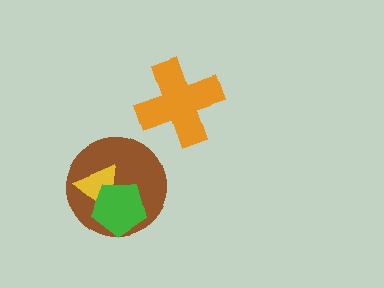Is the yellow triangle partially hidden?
Yes, it is partially covered by another shape.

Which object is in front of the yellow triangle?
The green pentagon is in front of the yellow triangle.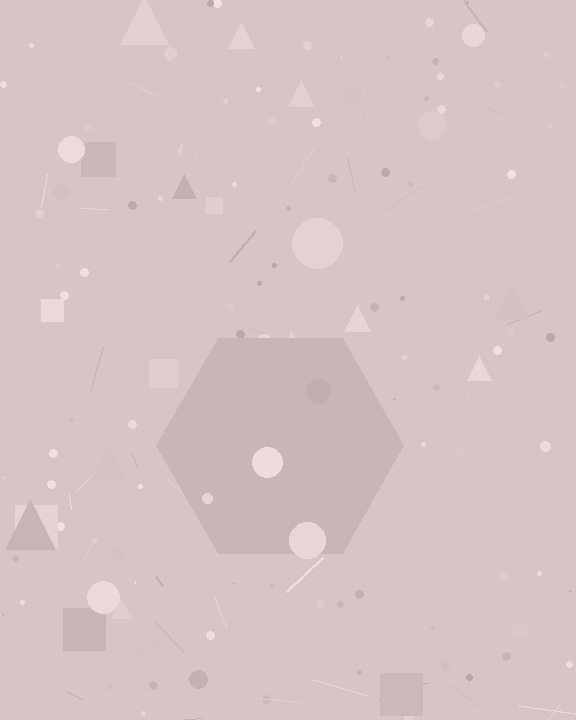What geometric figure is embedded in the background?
A hexagon is embedded in the background.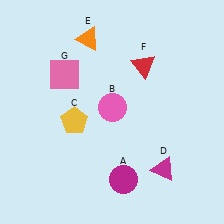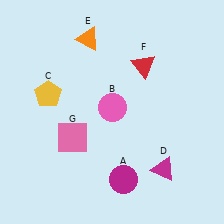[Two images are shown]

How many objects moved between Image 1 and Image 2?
2 objects moved between the two images.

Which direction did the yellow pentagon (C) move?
The yellow pentagon (C) moved up.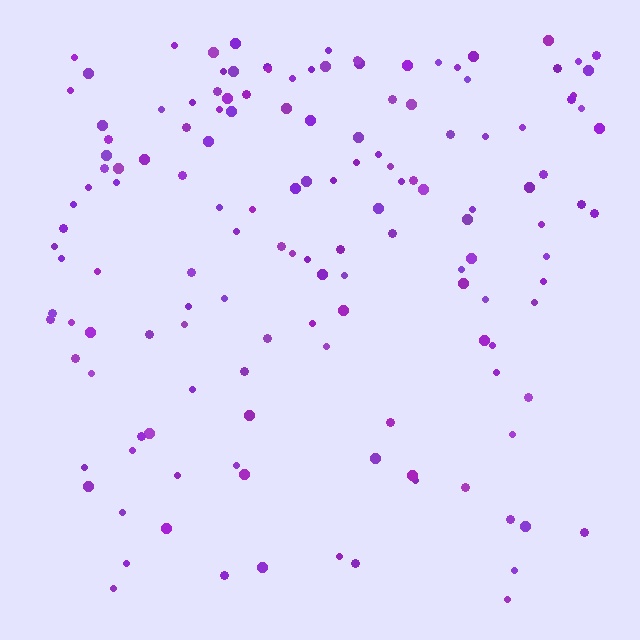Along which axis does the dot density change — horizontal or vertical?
Vertical.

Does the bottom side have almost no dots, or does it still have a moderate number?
Still a moderate number, just noticeably fewer than the top.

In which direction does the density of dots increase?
From bottom to top, with the top side densest.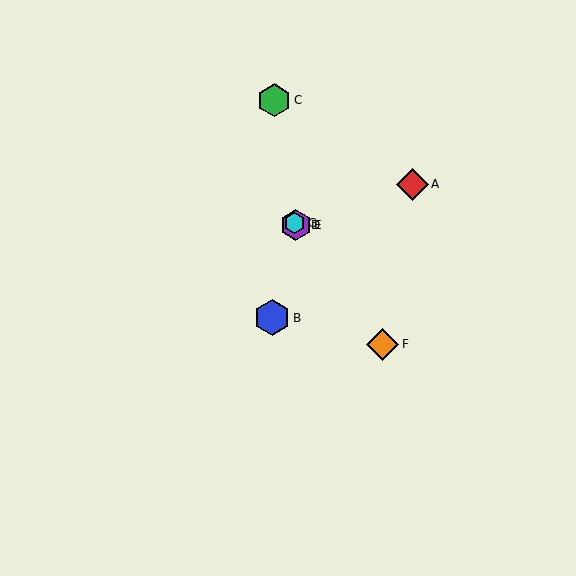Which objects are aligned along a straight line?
Objects D, E, F, G are aligned along a straight line.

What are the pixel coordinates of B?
Object B is at (272, 318).